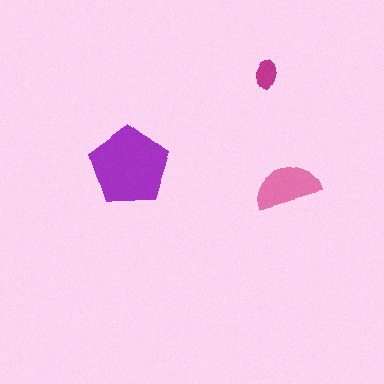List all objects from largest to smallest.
The purple pentagon, the pink semicircle, the magenta ellipse.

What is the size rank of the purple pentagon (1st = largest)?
1st.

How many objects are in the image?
There are 3 objects in the image.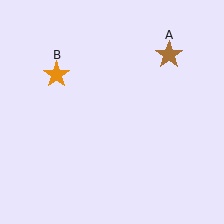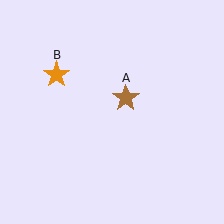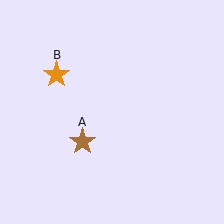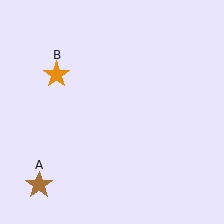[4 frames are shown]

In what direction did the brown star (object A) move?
The brown star (object A) moved down and to the left.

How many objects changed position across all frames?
1 object changed position: brown star (object A).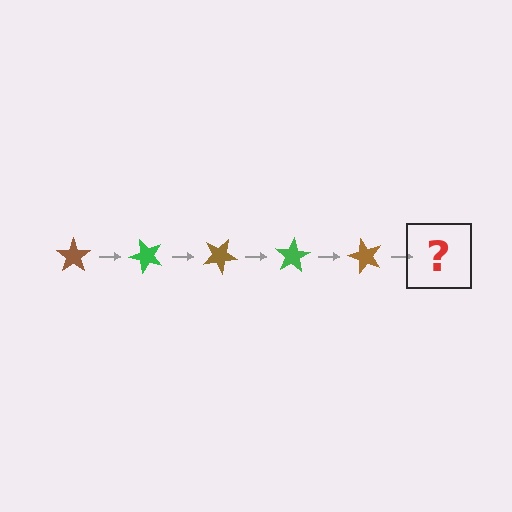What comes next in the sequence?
The next element should be a green star, rotated 250 degrees from the start.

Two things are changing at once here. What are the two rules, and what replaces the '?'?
The two rules are that it rotates 50 degrees each step and the color cycles through brown and green. The '?' should be a green star, rotated 250 degrees from the start.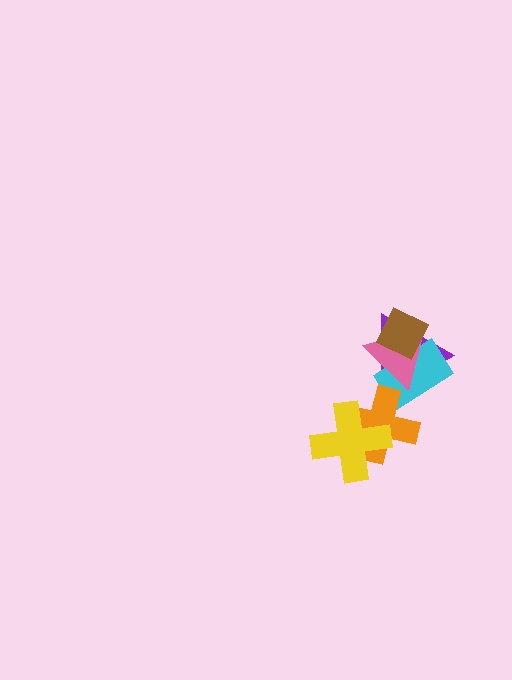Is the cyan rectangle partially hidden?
Yes, it is partially covered by another shape.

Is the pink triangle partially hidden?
Yes, it is partially covered by another shape.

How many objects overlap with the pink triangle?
3 objects overlap with the pink triangle.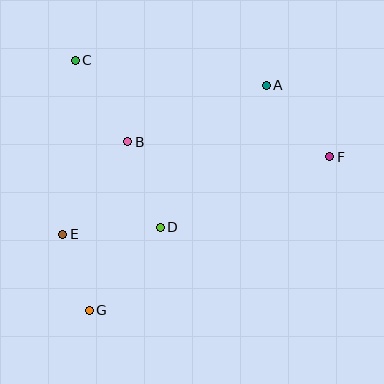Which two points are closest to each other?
Points E and G are closest to each other.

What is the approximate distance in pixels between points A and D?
The distance between A and D is approximately 177 pixels.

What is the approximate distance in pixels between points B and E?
The distance between B and E is approximately 113 pixels.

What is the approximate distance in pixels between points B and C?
The distance between B and C is approximately 97 pixels.